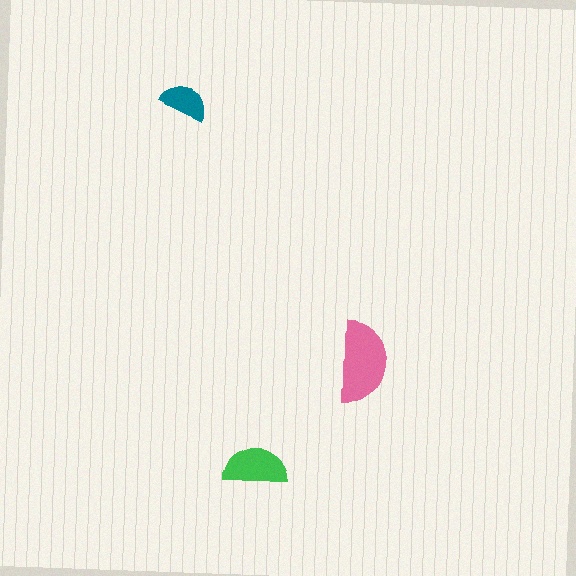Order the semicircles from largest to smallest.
the pink one, the green one, the teal one.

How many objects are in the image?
There are 3 objects in the image.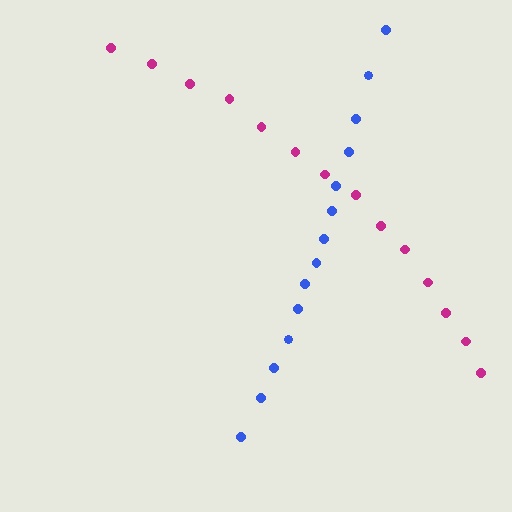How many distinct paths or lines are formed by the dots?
There are 2 distinct paths.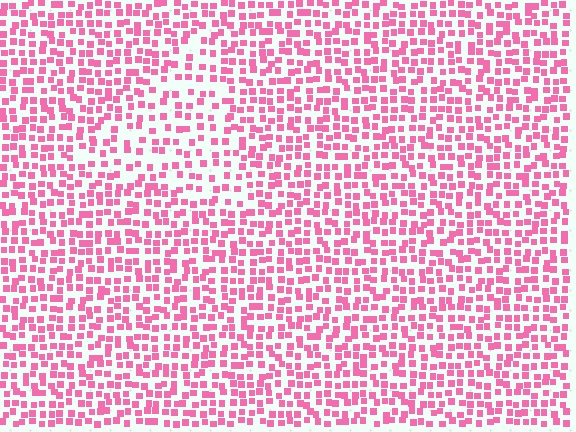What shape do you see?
I see a triangle.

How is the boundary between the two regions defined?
The boundary is defined by a change in element density (approximately 1.7x ratio). All elements are the same color, size, and shape.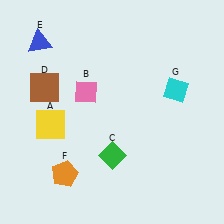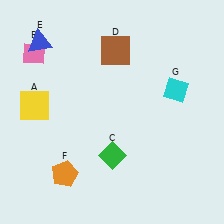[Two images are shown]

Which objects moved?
The objects that moved are: the yellow square (A), the pink diamond (B), the brown square (D).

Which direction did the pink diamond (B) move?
The pink diamond (B) moved left.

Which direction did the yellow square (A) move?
The yellow square (A) moved up.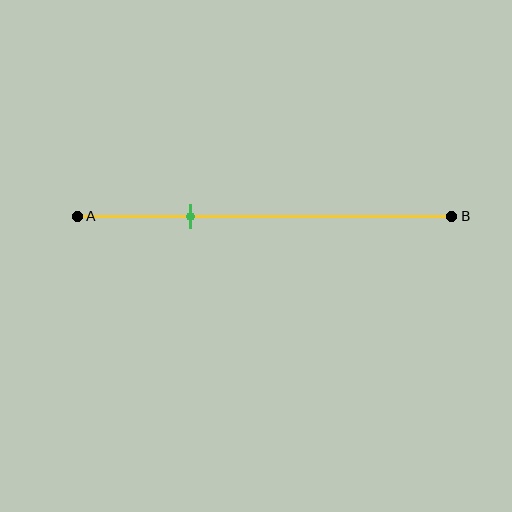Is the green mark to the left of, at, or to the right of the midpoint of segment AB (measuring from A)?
The green mark is to the left of the midpoint of segment AB.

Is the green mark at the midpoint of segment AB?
No, the mark is at about 30% from A, not at the 50% midpoint.